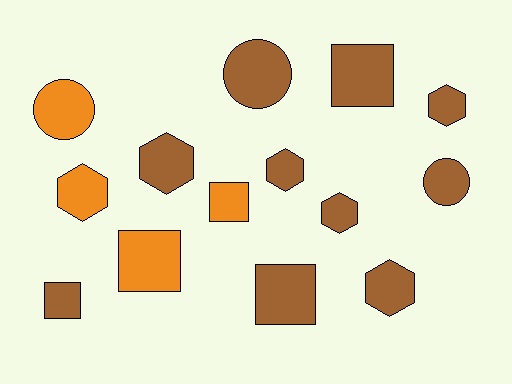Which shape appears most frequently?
Hexagon, with 6 objects.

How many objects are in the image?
There are 14 objects.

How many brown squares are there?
There are 3 brown squares.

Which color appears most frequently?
Brown, with 10 objects.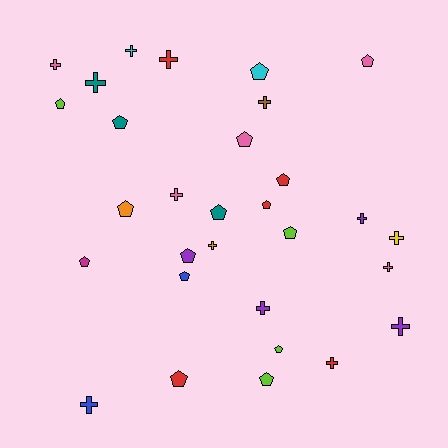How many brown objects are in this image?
There is 1 brown object.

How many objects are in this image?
There are 30 objects.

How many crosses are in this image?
There are 14 crosses.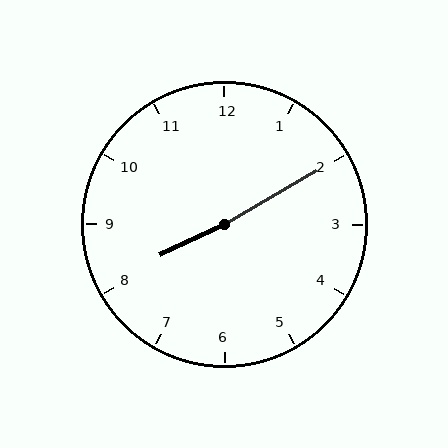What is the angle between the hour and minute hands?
Approximately 175 degrees.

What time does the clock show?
8:10.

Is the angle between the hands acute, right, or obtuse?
It is obtuse.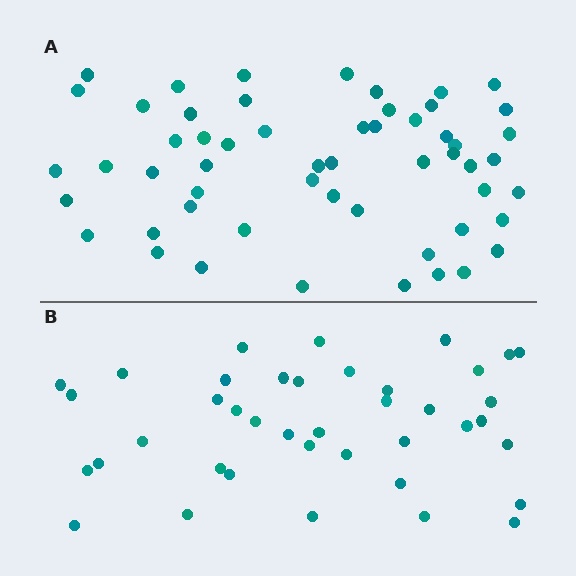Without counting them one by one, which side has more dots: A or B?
Region A (the top region) has more dots.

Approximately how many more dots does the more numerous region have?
Region A has approximately 15 more dots than region B.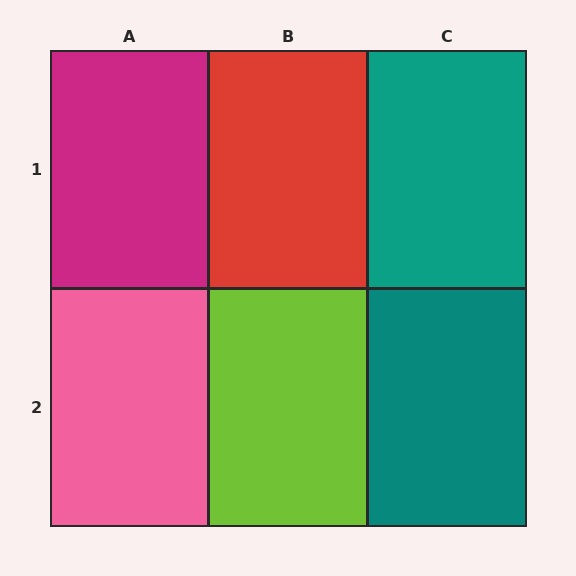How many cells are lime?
1 cell is lime.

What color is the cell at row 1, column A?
Magenta.